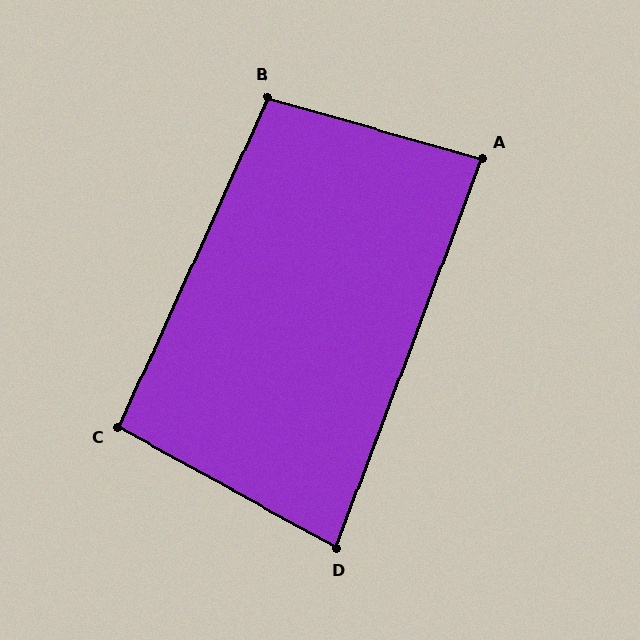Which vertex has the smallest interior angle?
D, at approximately 82 degrees.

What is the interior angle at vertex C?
Approximately 95 degrees (approximately right).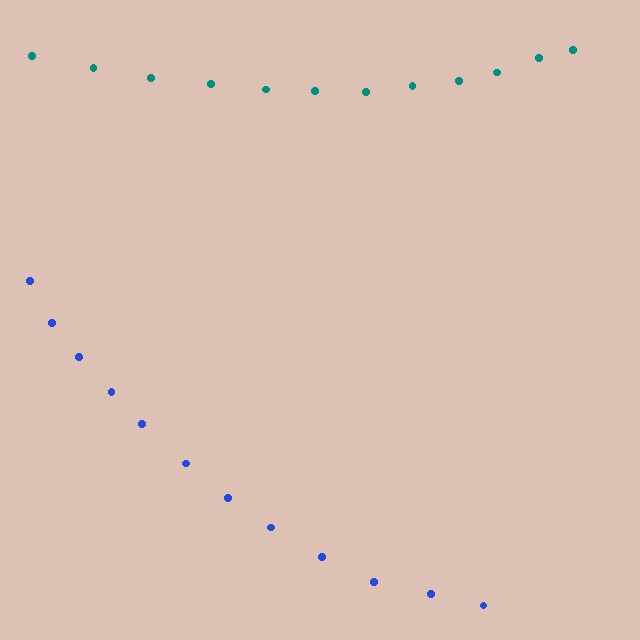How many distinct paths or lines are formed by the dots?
There are 2 distinct paths.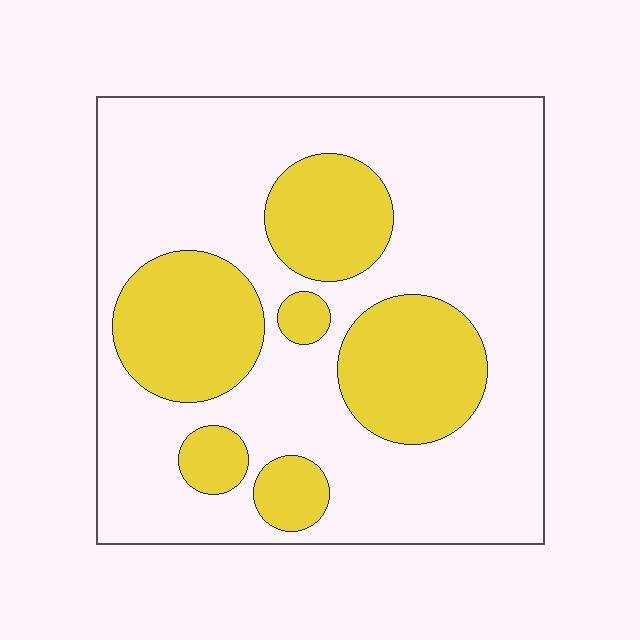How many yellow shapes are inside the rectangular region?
6.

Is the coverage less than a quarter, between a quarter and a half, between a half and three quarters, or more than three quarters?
Between a quarter and a half.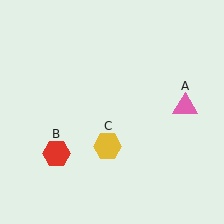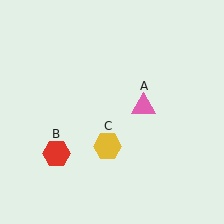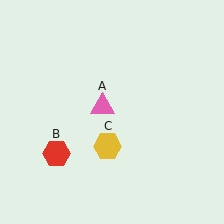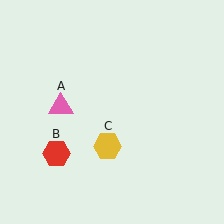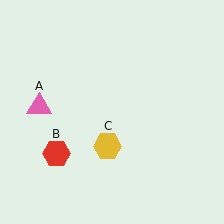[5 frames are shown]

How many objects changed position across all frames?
1 object changed position: pink triangle (object A).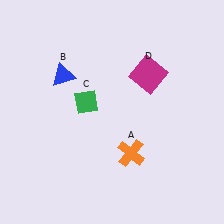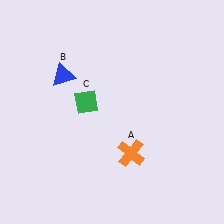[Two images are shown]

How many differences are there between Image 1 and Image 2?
There is 1 difference between the two images.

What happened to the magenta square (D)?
The magenta square (D) was removed in Image 2. It was in the top-right area of Image 1.